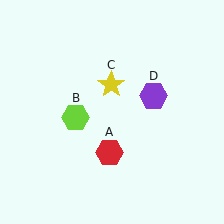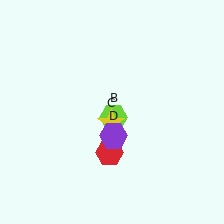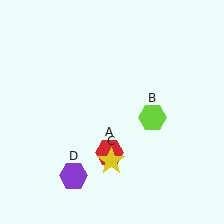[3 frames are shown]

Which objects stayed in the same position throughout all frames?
Red hexagon (object A) remained stationary.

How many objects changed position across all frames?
3 objects changed position: lime hexagon (object B), yellow star (object C), purple hexagon (object D).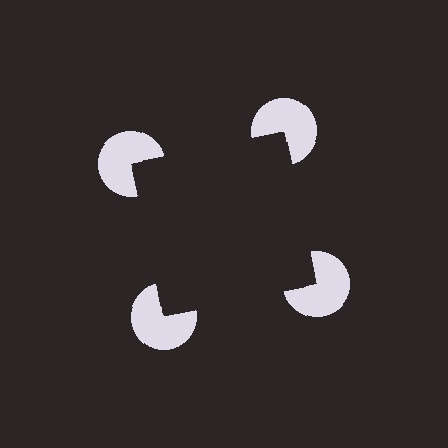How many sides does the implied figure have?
4 sides.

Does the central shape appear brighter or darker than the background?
It typically appears slightly darker than the background, even though no actual brightness change is drawn.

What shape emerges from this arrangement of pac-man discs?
An illusory square — its edges are inferred from the aligned wedge cuts in the pac-man discs, not physically drawn.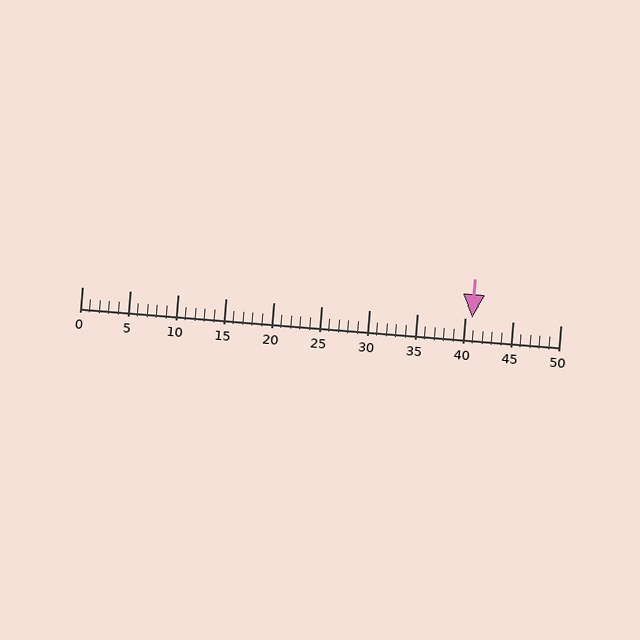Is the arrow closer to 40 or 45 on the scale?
The arrow is closer to 40.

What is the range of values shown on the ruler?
The ruler shows values from 0 to 50.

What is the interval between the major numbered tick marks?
The major tick marks are spaced 5 units apart.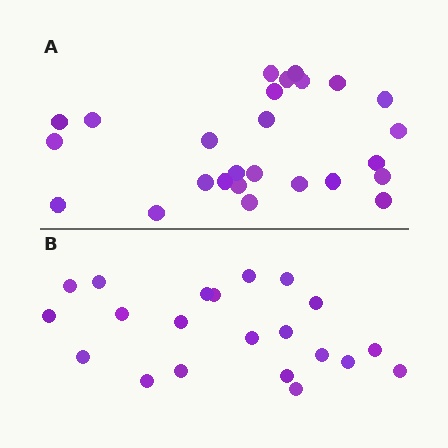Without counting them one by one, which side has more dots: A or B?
Region A (the top region) has more dots.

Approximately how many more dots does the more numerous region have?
Region A has about 5 more dots than region B.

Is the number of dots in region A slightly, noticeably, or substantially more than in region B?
Region A has only slightly more — the two regions are fairly close. The ratio is roughly 1.2 to 1.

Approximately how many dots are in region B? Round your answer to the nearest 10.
About 20 dots. (The exact count is 21, which rounds to 20.)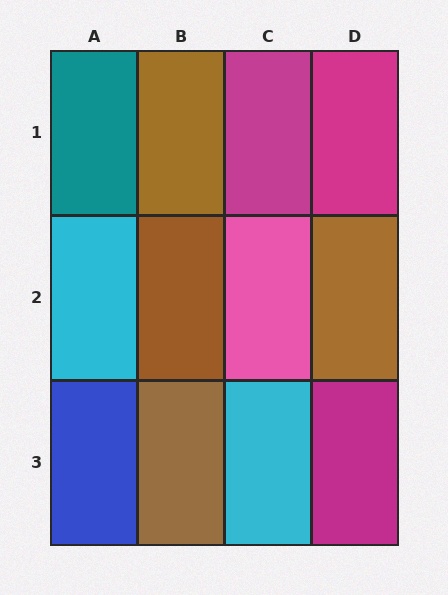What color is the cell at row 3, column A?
Blue.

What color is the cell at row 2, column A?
Cyan.